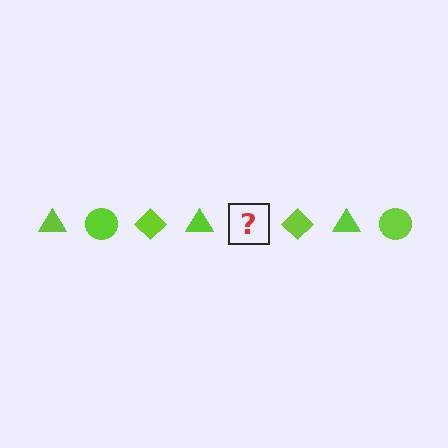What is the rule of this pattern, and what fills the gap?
The rule is that the pattern cycles through triangle, circle, diamond shapes in lime. The gap should be filled with a lime circle.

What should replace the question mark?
The question mark should be replaced with a lime circle.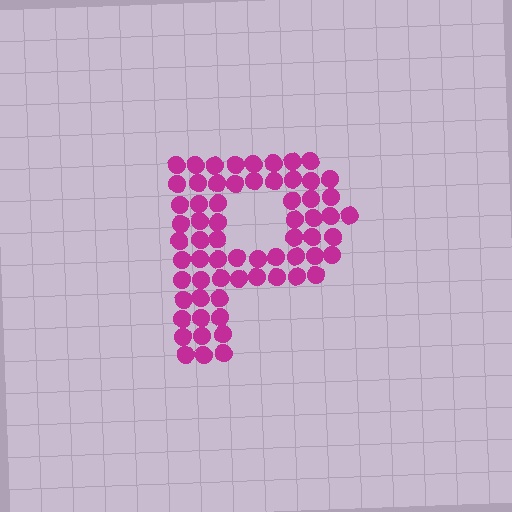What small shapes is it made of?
It is made of small circles.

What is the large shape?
The large shape is the letter P.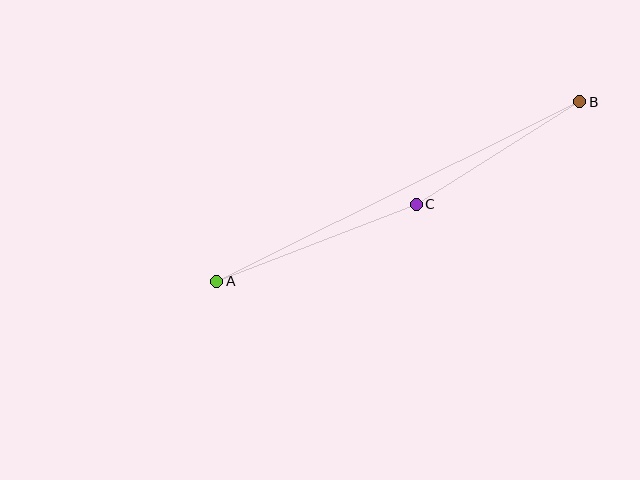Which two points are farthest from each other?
Points A and B are farthest from each other.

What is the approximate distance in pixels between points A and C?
The distance between A and C is approximately 214 pixels.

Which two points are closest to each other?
Points B and C are closest to each other.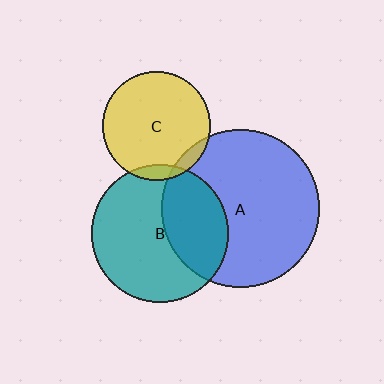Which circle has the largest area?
Circle A (blue).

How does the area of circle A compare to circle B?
Approximately 1.3 times.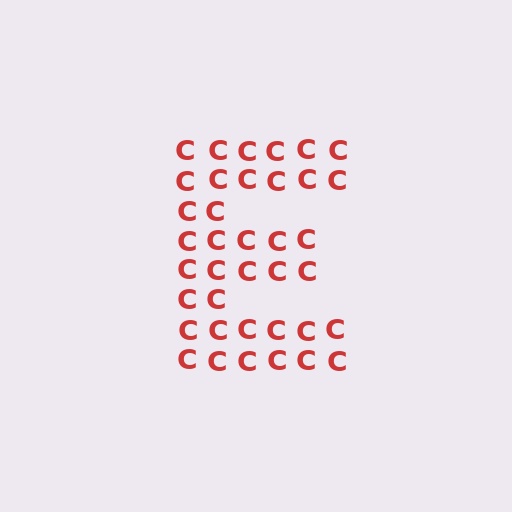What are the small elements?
The small elements are letter C's.